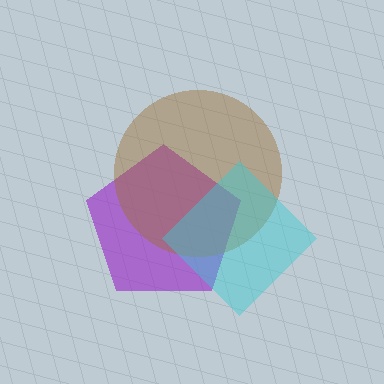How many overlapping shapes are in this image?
There are 3 overlapping shapes in the image.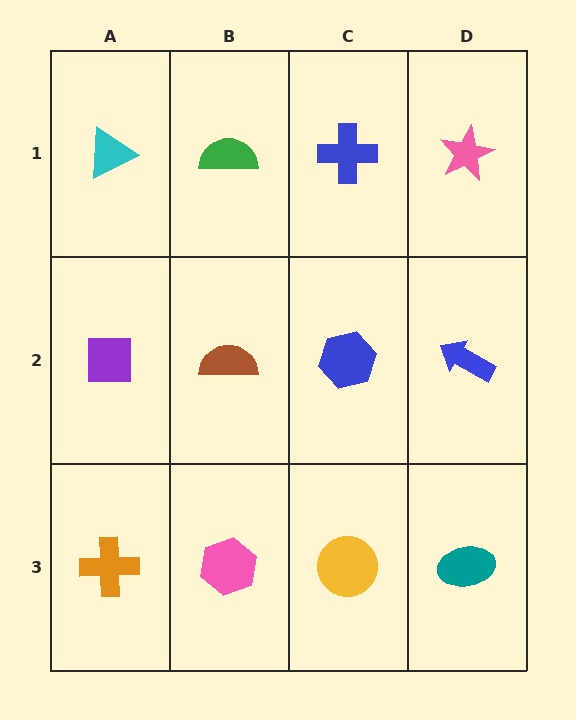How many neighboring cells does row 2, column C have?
4.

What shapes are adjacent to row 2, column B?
A green semicircle (row 1, column B), a pink hexagon (row 3, column B), a purple square (row 2, column A), a blue hexagon (row 2, column C).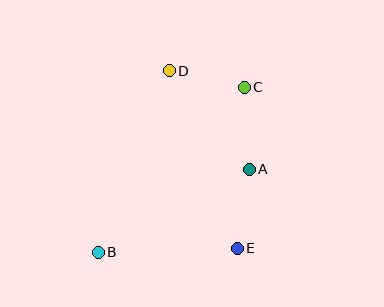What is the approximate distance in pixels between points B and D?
The distance between B and D is approximately 195 pixels.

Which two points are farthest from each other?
Points B and C are farthest from each other.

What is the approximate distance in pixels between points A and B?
The distance between A and B is approximately 172 pixels.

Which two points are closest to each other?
Points C and D are closest to each other.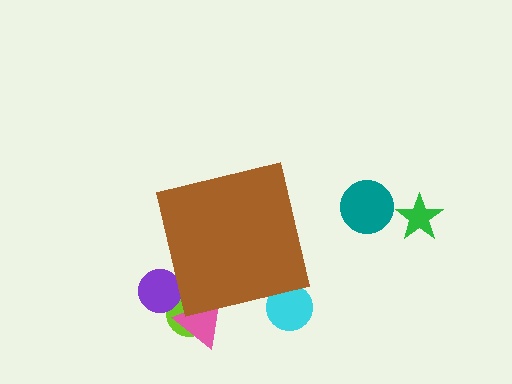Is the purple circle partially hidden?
Yes, the purple circle is partially hidden behind the brown square.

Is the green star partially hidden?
No, the green star is fully visible.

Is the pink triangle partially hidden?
Yes, the pink triangle is partially hidden behind the brown square.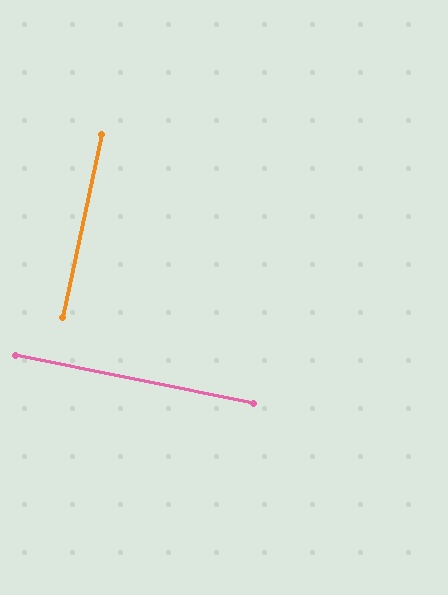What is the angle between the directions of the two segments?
Approximately 90 degrees.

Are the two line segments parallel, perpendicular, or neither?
Perpendicular — they meet at approximately 90°.